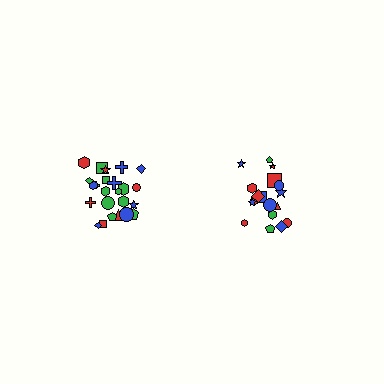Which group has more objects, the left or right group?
The left group.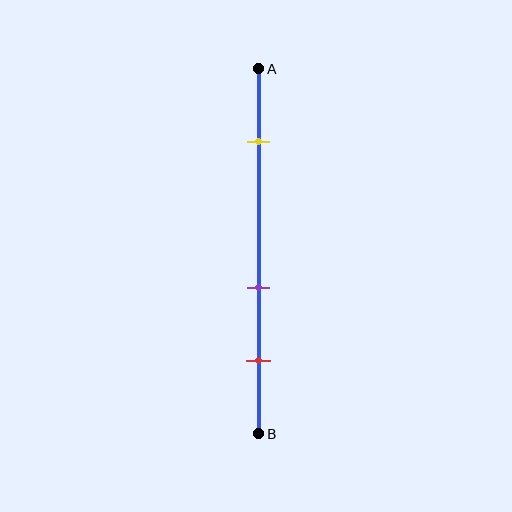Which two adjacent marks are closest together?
The purple and red marks are the closest adjacent pair.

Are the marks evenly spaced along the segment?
No, the marks are not evenly spaced.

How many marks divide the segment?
There are 3 marks dividing the segment.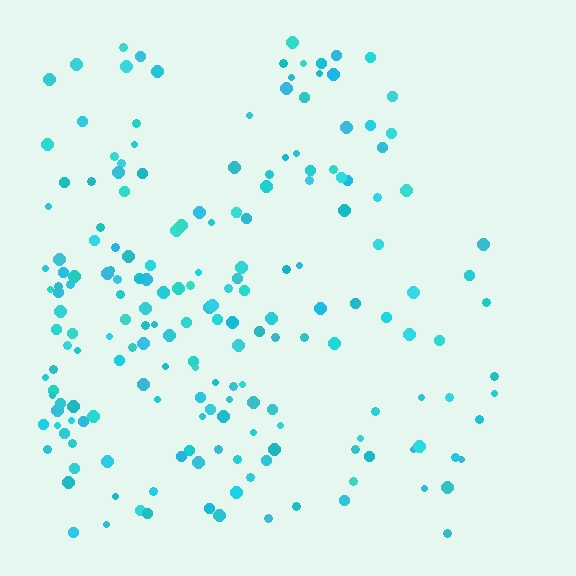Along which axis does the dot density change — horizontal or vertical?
Horizontal.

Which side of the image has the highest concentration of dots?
The left.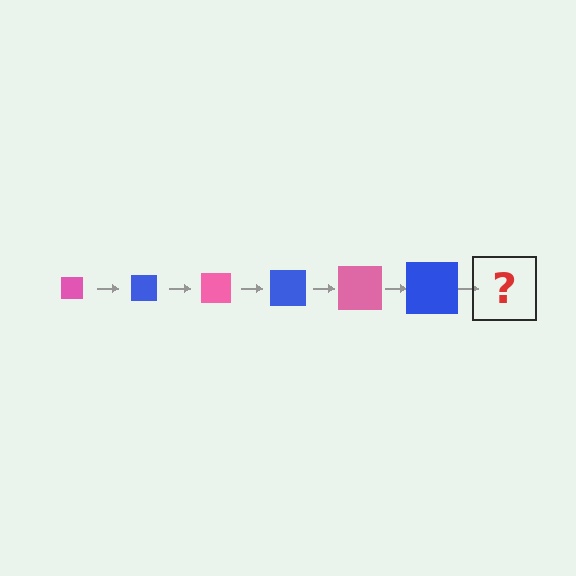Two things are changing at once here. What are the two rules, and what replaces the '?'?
The two rules are that the square grows larger each step and the color cycles through pink and blue. The '?' should be a pink square, larger than the previous one.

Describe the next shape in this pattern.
It should be a pink square, larger than the previous one.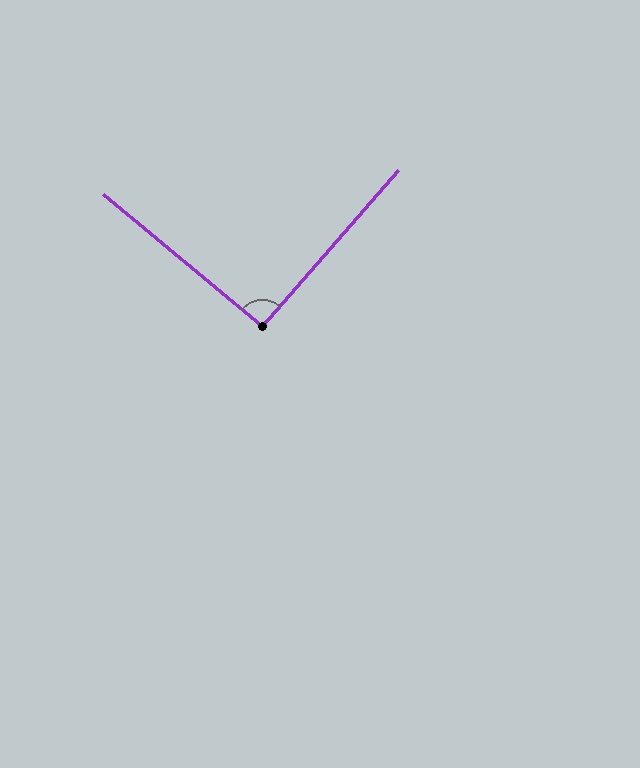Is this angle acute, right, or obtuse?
It is approximately a right angle.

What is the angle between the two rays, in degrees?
Approximately 91 degrees.